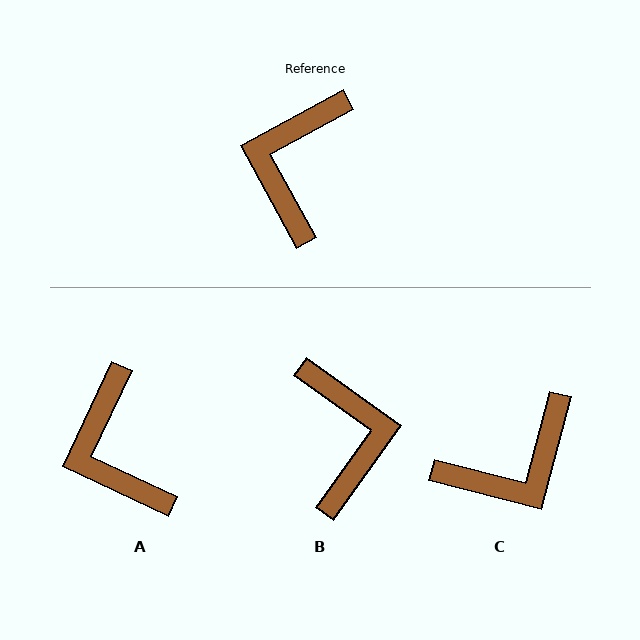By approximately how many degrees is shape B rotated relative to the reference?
Approximately 154 degrees clockwise.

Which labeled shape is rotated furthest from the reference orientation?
B, about 154 degrees away.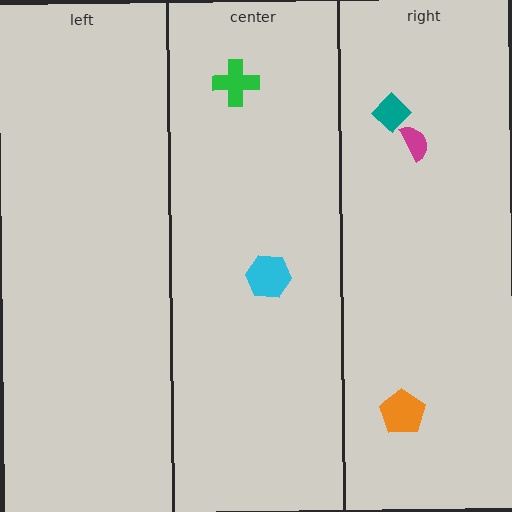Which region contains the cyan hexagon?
The center region.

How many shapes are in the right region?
3.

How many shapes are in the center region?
2.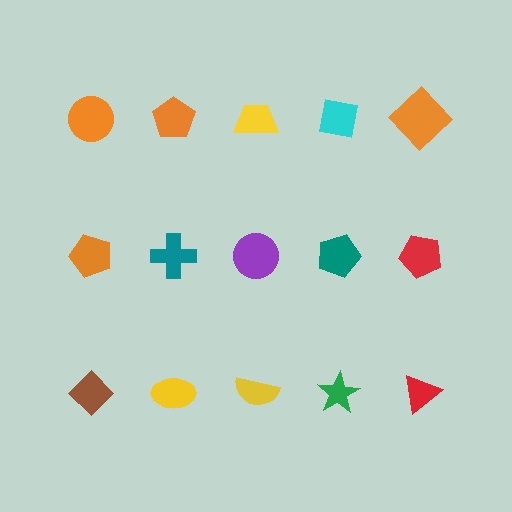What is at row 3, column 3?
A yellow semicircle.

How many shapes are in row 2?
5 shapes.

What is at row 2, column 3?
A purple circle.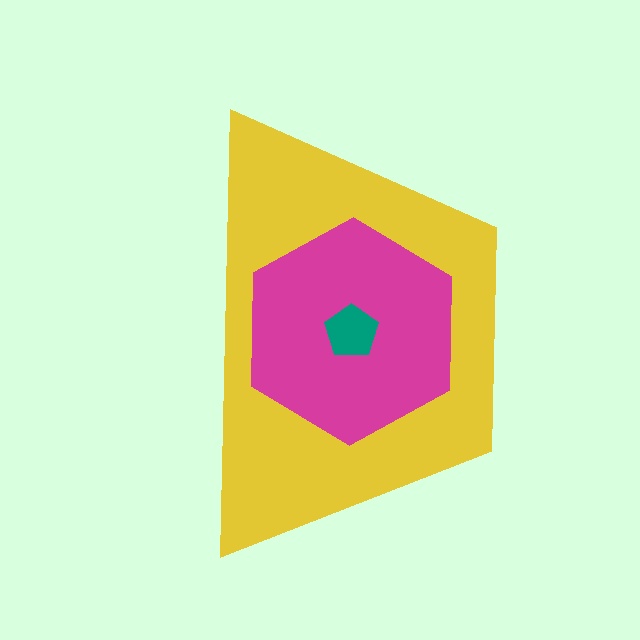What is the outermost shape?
The yellow trapezoid.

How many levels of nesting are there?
3.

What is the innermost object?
The teal pentagon.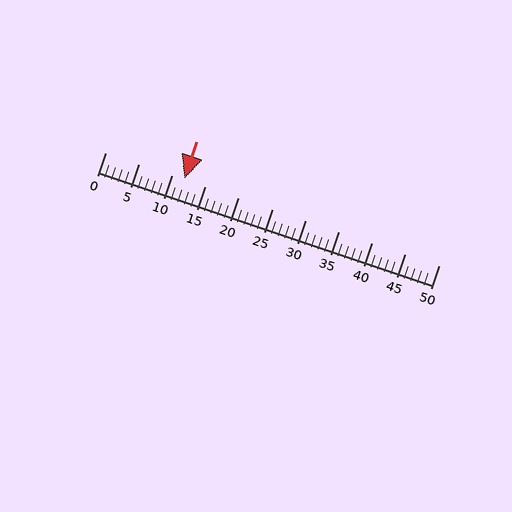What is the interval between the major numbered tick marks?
The major tick marks are spaced 5 units apart.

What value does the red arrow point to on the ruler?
The red arrow points to approximately 12.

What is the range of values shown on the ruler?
The ruler shows values from 0 to 50.